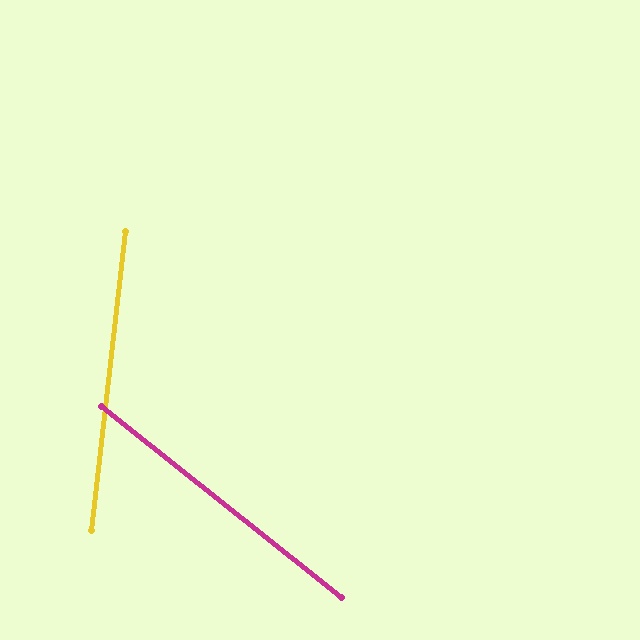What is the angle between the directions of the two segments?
Approximately 58 degrees.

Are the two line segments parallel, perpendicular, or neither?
Neither parallel nor perpendicular — they differ by about 58°.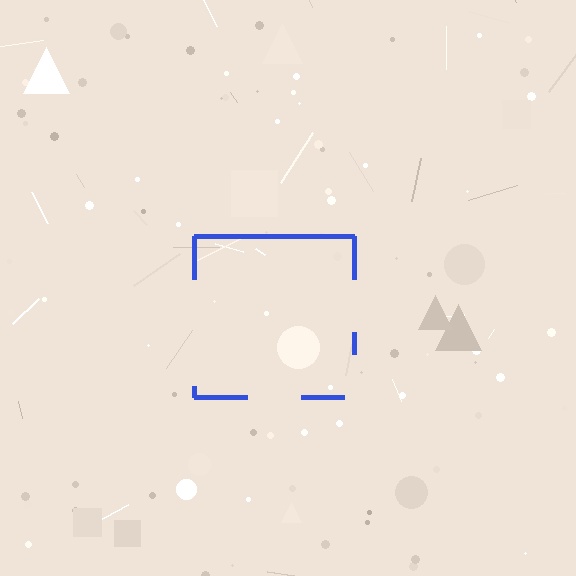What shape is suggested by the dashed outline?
The dashed outline suggests a square.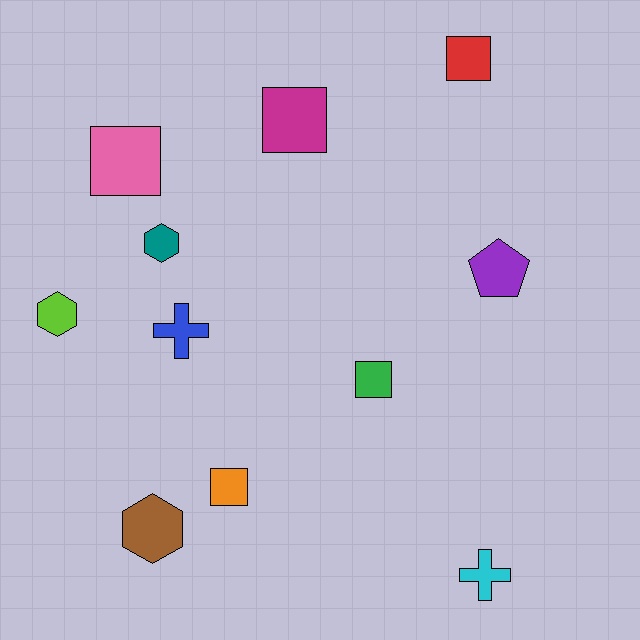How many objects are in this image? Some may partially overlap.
There are 11 objects.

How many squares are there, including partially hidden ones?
There are 5 squares.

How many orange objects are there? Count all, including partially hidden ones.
There is 1 orange object.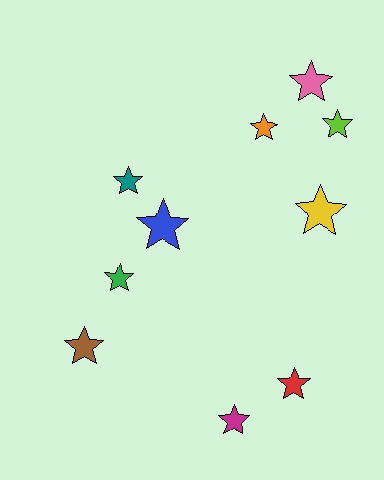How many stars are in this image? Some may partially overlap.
There are 10 stars.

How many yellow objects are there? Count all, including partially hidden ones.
There is 1 yellow object.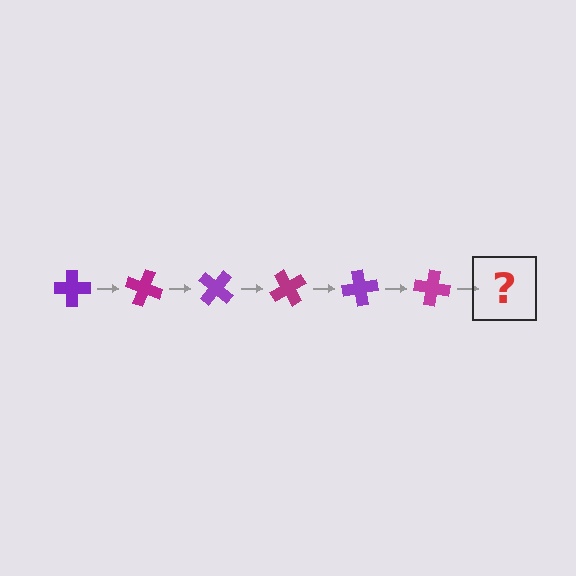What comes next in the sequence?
The next element should be a purple cross, rotated 120 degrees from the start.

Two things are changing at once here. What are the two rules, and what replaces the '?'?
The two rules are that it rotates 20 degrees each step and the color cycles through purple and magenta. The '?' should be a purple cross, rotated 120 degrees from the start.